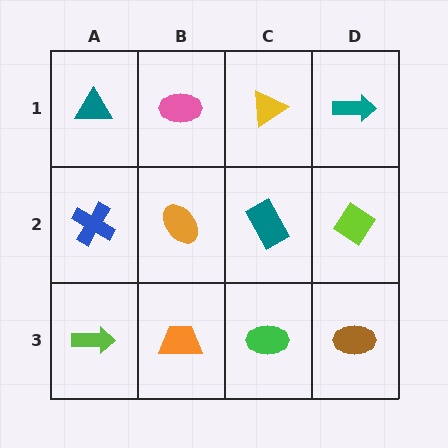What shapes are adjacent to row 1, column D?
A lime diamond (row 2, column D), a yellow triangle (row 1, column C).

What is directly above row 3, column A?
A blue cross.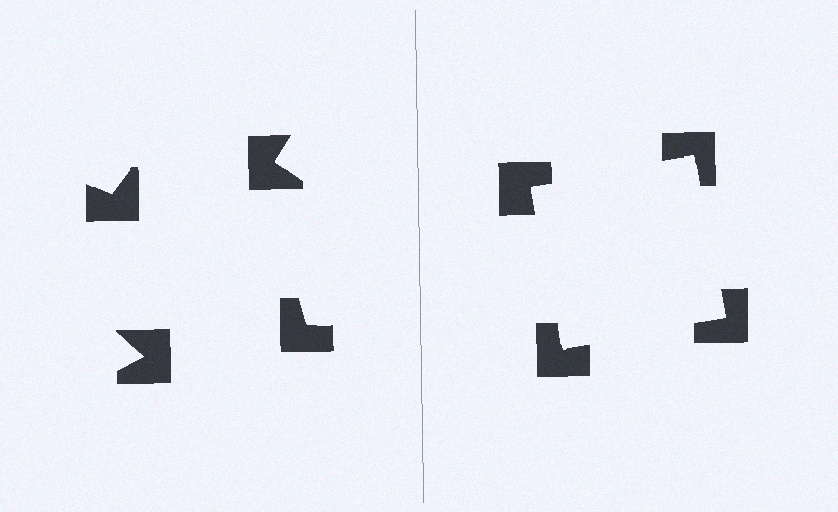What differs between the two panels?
The notched squares are positioned identically on both sides; only the wedge orientations differ. On the right they align to a square; on the left they are misaligned.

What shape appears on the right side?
An illusory square.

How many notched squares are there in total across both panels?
8 — 4 on each side.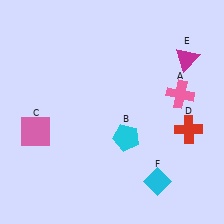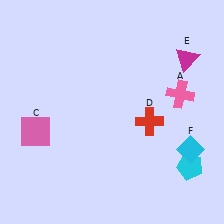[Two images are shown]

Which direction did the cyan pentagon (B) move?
The cyan pentagon (B) moved right.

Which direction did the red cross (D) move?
The red cross (D) moved left.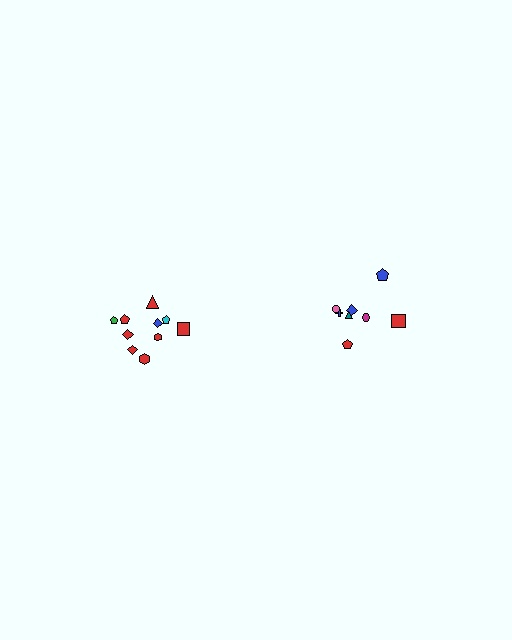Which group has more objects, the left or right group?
The left group.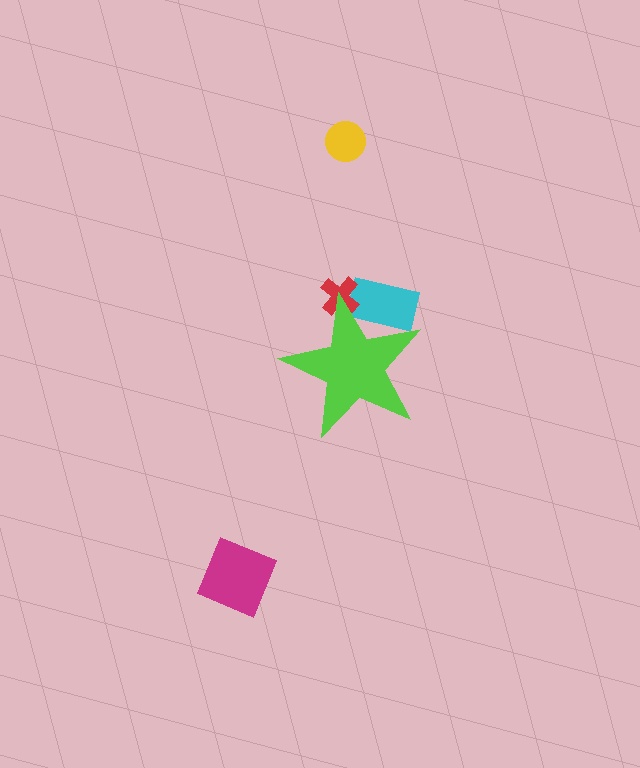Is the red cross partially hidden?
Yes, the red cross is partially hidden behind the lime star.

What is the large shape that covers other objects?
A lime star.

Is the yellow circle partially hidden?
No, the yellow circle is fully visible.